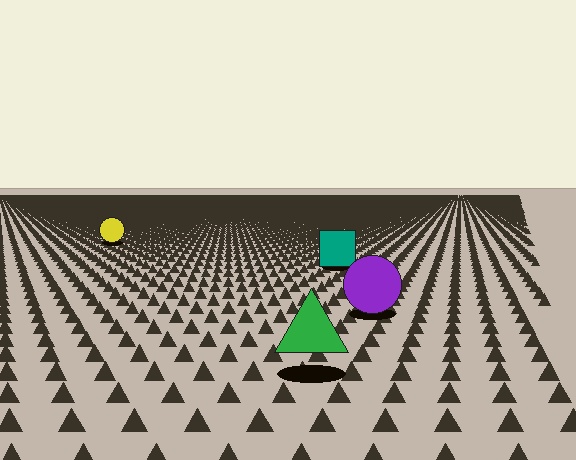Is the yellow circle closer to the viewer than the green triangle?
No. The green triangle is closer — you can tell from the texture gradient: the ground texture is coarser near it.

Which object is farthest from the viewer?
The yellow circle is farthest from the viewer. It appears smaller and the ground texture around it is denser.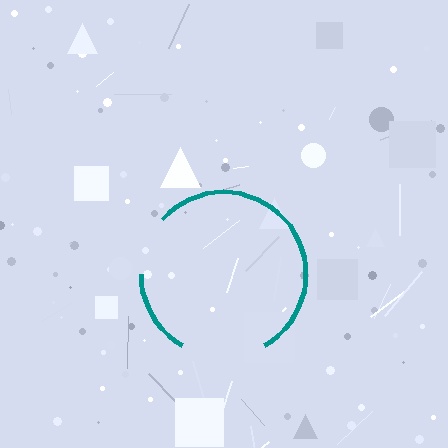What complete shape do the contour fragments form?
The contour fragments form a circle.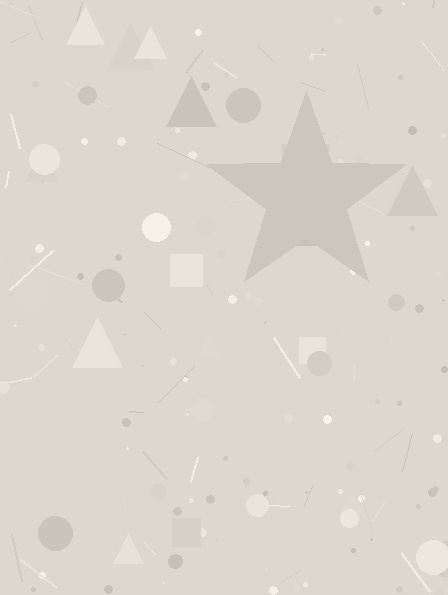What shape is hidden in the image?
A star is hidden in the image.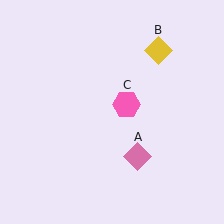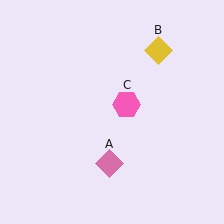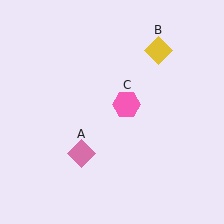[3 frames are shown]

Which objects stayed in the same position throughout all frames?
Yellow diamond (object B) and pink hexagon (object C) remained stationary.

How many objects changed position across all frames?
1 object changed position: pink diamond (object A).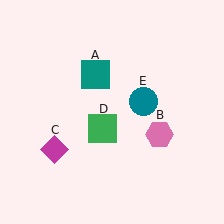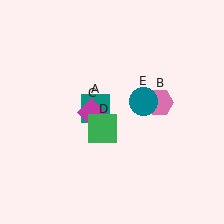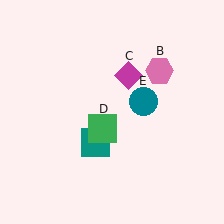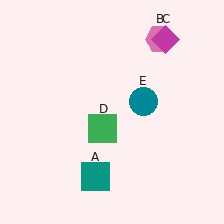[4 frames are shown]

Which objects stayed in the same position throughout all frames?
Green square (object D) and teal circle (object E) remained stationary.